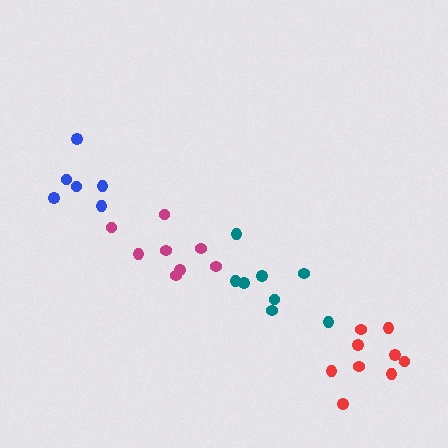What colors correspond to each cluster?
The clusters are colored: blue, red, teal, magenta.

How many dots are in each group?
Group 1: 6 dots, Group 2: 9 dots, Group 3: 8 dots, Group 4: 8 dots (31 total).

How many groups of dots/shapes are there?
There are 4 groups.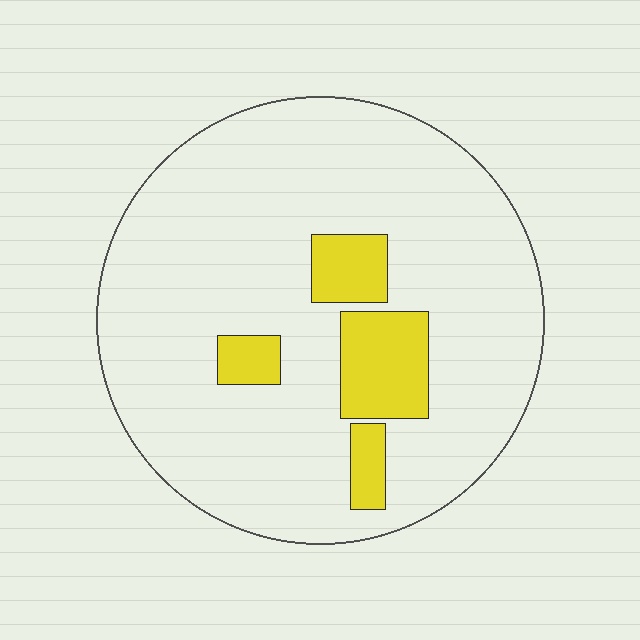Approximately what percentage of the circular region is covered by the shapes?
Approximately 15%.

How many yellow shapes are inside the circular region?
4.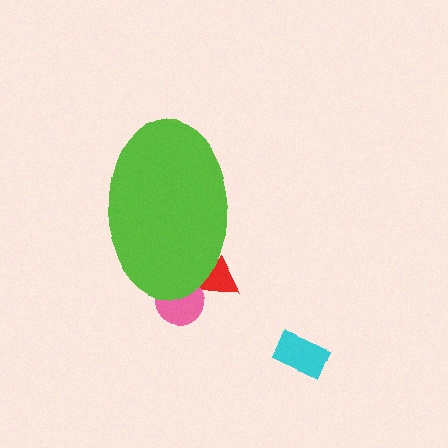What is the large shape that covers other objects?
A lime ellipse.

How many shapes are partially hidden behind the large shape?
2 shapes are partially hidden.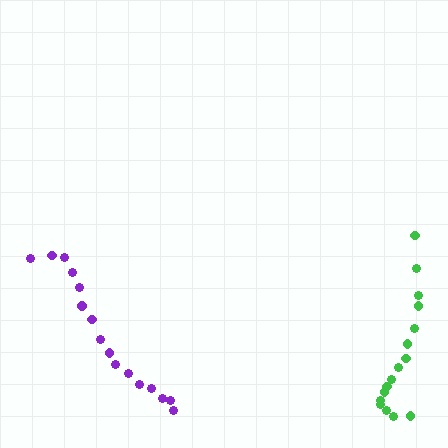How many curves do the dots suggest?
There are 2 distinct paths.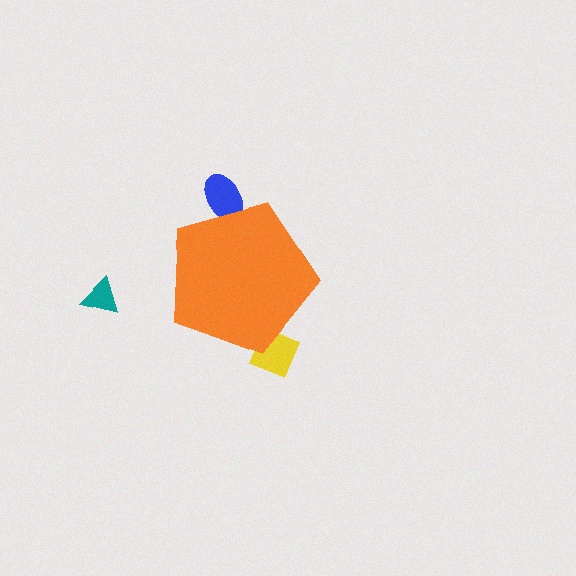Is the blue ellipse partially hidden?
Yes, the blue ellipse is partially hidden behind the orange pentagon.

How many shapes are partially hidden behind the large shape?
2 shapes are partially hidden.